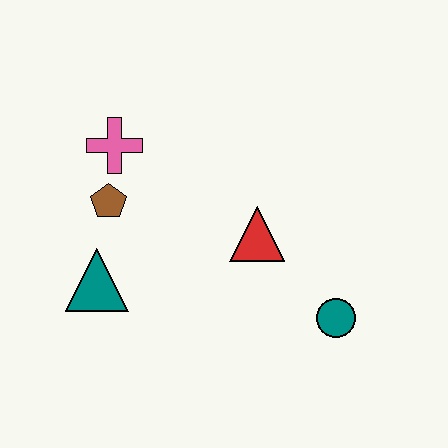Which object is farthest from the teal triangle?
The teal circle is farthest from the teal triangle.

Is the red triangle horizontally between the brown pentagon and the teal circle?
Yes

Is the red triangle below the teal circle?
No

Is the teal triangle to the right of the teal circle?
No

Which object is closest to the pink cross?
The brown pentagon is closest to the pink cross.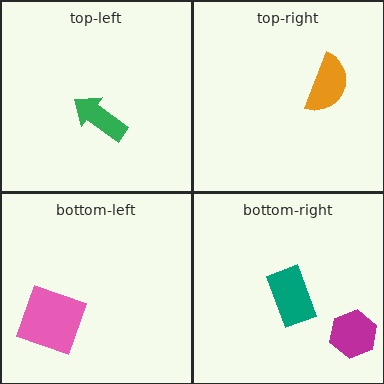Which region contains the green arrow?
The top-left region.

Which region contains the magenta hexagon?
The bottom-right region.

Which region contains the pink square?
The bottom-left region.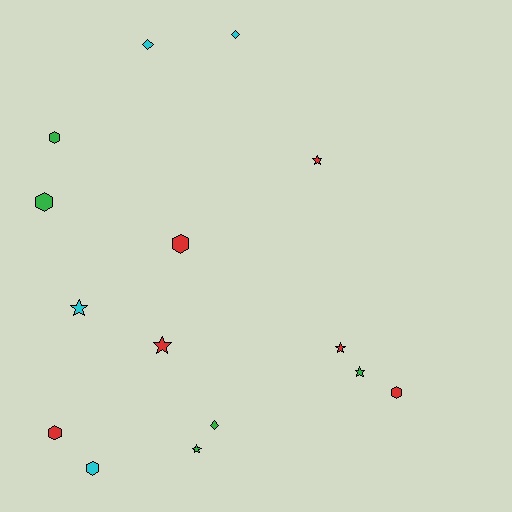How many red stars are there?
There are 3 red stars.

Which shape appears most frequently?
Star, with 6 objects.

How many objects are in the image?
There are 15 objects.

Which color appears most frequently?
Red, with 6 objects.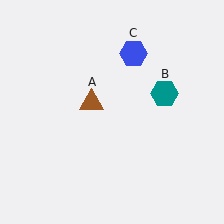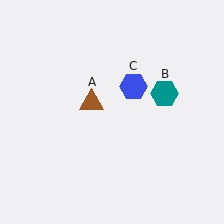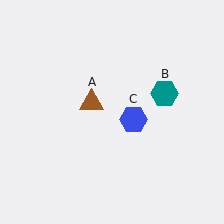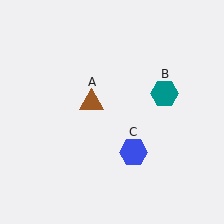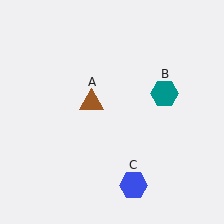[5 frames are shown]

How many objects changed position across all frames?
1 object changed position: blue hexagon (object C).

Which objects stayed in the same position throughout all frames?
Brown triangle (object A) and teal hexagon (object B) remained stationary.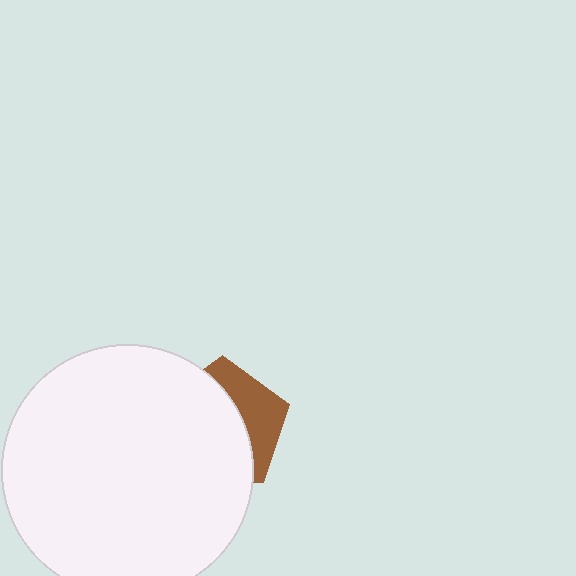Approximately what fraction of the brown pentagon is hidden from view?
Roughly 66% of the brown pentagon is hidden behind the white circle.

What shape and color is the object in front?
The object in front is a white circle.